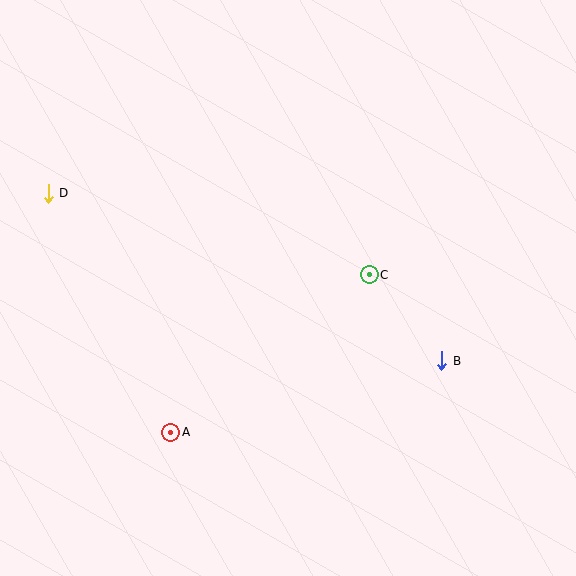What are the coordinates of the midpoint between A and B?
The midpoint between A and B is at (306, 396).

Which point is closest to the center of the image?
Point C at (369, 275) is closest to the center.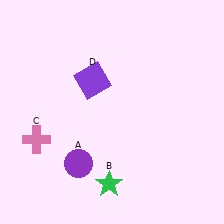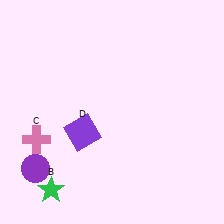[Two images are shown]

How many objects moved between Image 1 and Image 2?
3 objects moved between the two images.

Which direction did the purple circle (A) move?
The purple circle (A) moved left.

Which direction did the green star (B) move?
The green star (B) moved left.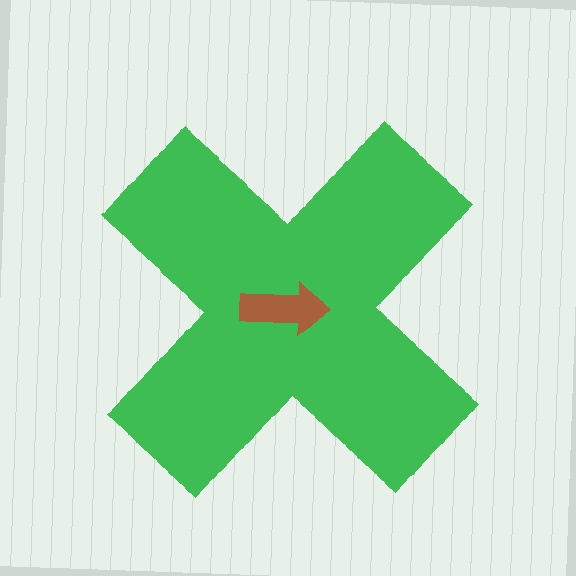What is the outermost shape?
The green cross.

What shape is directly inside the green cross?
The brown arrow.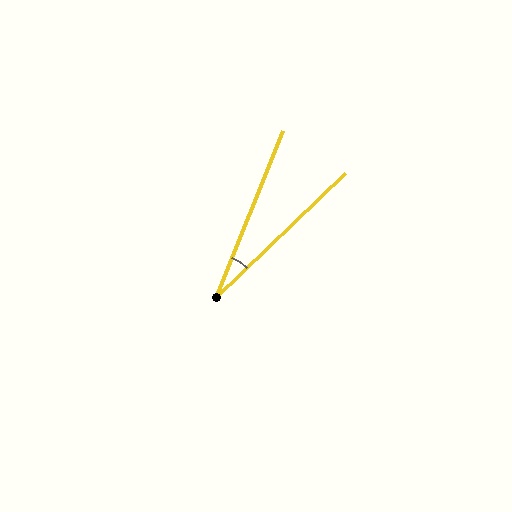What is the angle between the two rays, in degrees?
Approximately 24 degrees.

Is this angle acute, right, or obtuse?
It is acute.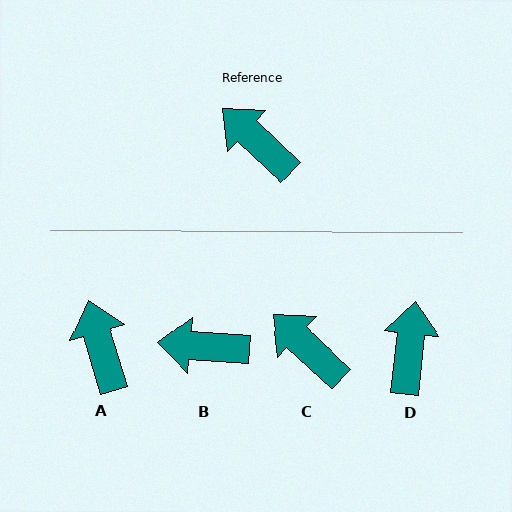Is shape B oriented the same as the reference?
No, it is off by about 39 degrees.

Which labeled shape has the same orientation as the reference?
C.